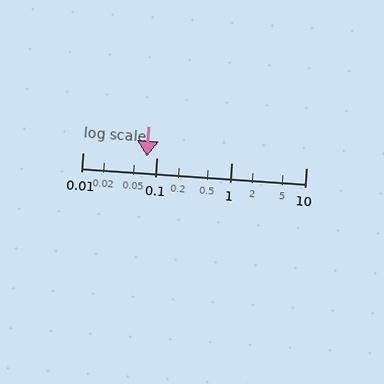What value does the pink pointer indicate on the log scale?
The pointer indicates approximately 0.074.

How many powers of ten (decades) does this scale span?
The scale spans 3 decades, from 0.01 to 10.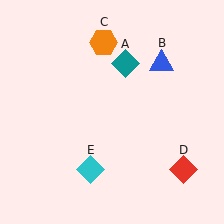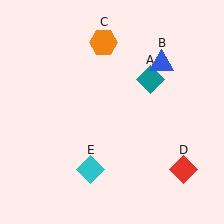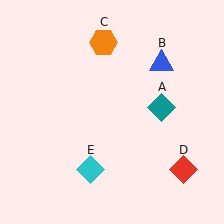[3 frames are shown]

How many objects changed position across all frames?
1 object changed position: teal diamond (object A).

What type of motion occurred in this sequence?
The teal diamond (object A) rotated clockwise around the center of the scene.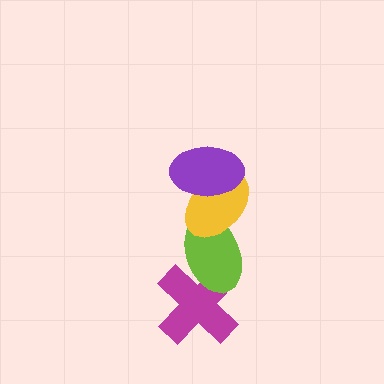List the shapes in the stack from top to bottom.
From top to bottom: the purple ellipse, the yellow ellipse, the lime ellipse, the magenta cross.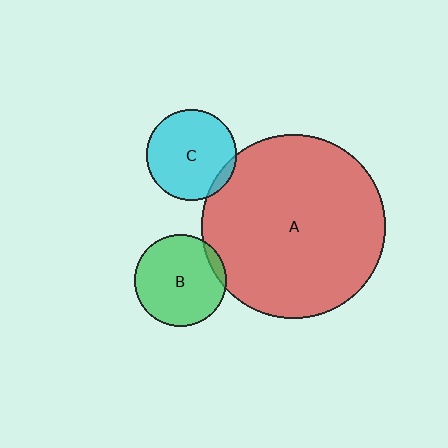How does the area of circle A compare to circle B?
Approximately 4.0 times.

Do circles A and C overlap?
Yes.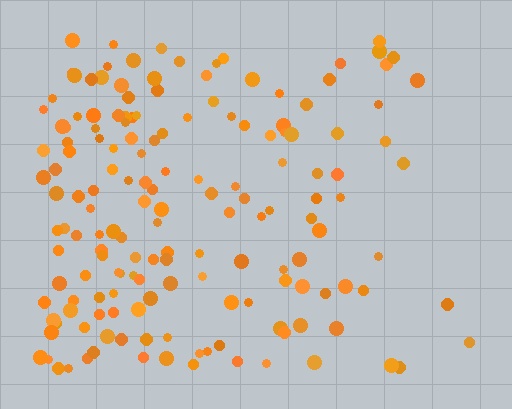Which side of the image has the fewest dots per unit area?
The right.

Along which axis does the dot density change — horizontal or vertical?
Horizontal.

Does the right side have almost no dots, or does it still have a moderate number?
Still a moderate number, just noticeably fewer than the left.